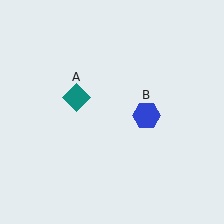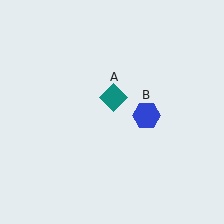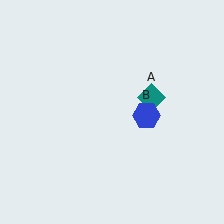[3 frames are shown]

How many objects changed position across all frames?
1 object changed position: teal diamond (object A).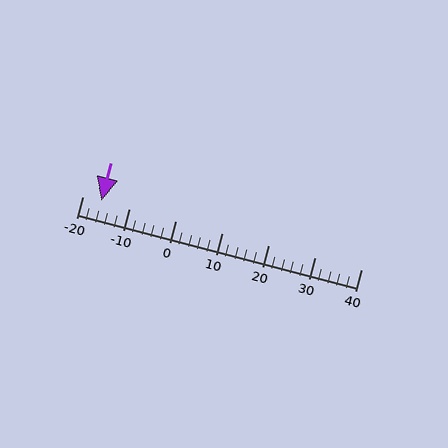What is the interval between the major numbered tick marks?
The major tick marks are spaced 10 units apart.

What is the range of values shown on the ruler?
The ruler shows values from -20 to 40.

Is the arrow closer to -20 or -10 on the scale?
The arrow is closer to -20.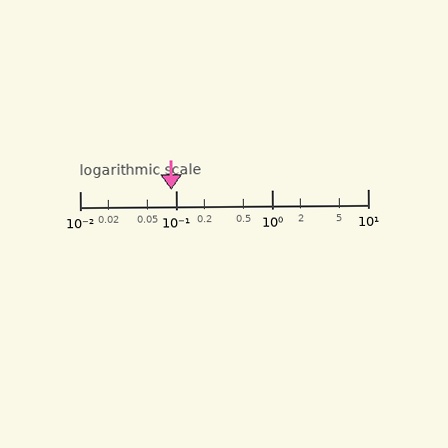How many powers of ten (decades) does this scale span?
The scale spans 3 decades, from 0.01 to 10.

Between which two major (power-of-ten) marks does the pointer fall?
The pointer is between 0.01 and 0.1.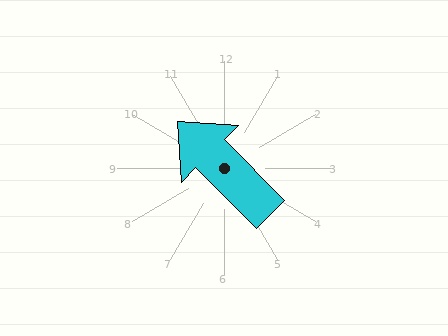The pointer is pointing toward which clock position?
Roughly 11 o'clock.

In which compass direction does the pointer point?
Northwest.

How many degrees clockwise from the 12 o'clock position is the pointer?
Approximately 315 degrees.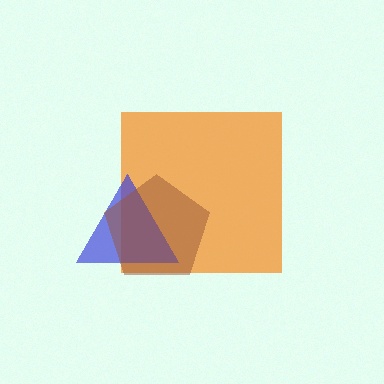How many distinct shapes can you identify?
There are 3 distinct shapes: an orange square, a blue triangle, a brown pentagon.